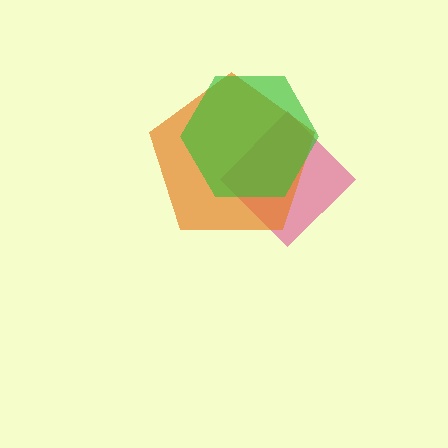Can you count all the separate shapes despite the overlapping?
Yes, there are 3 separate shapes.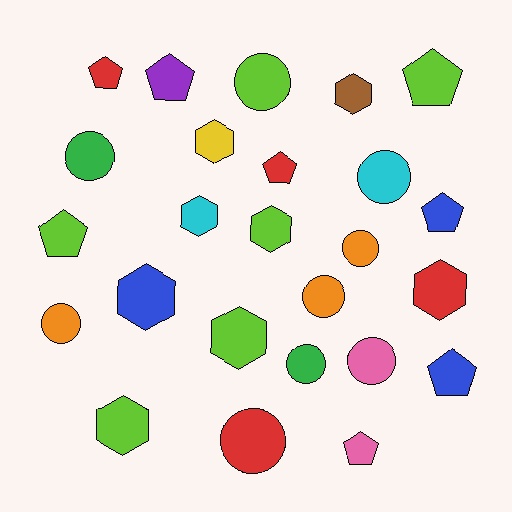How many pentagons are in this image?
There are 8 pentagons.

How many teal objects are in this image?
There are no teal objects.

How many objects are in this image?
There are 25 objects.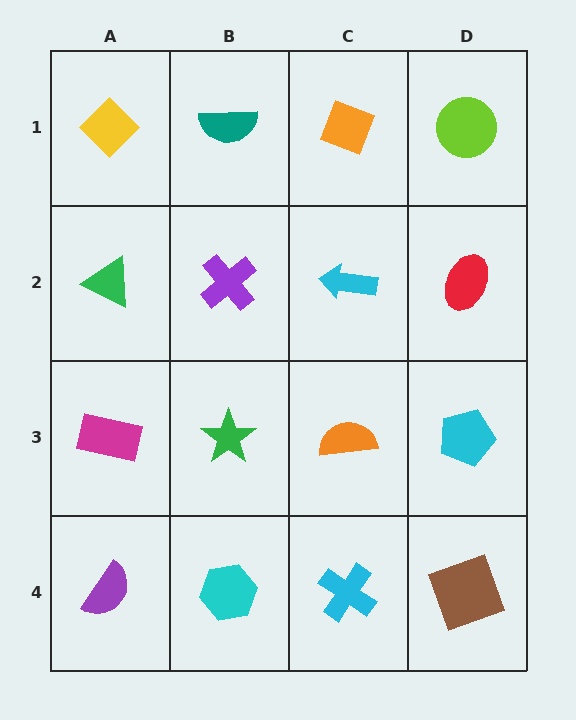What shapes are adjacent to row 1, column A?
A green triangle (row 2, column A), a teal semicircle (row 1, column B).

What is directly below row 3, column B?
A cyan hexagon.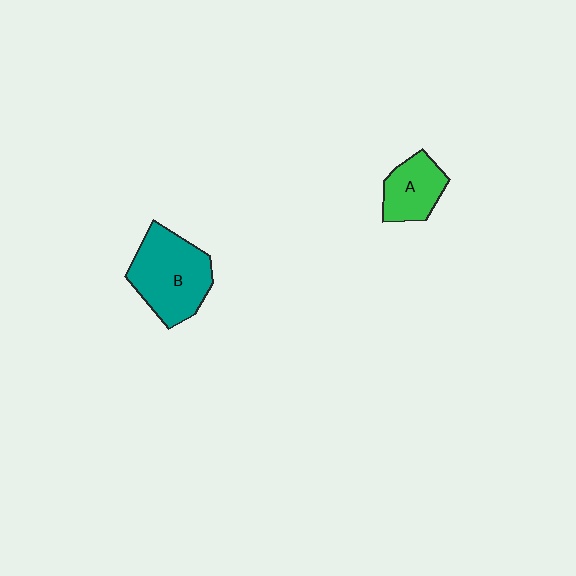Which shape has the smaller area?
Shape A (green).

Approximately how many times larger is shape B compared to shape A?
Approximately 1.7 times.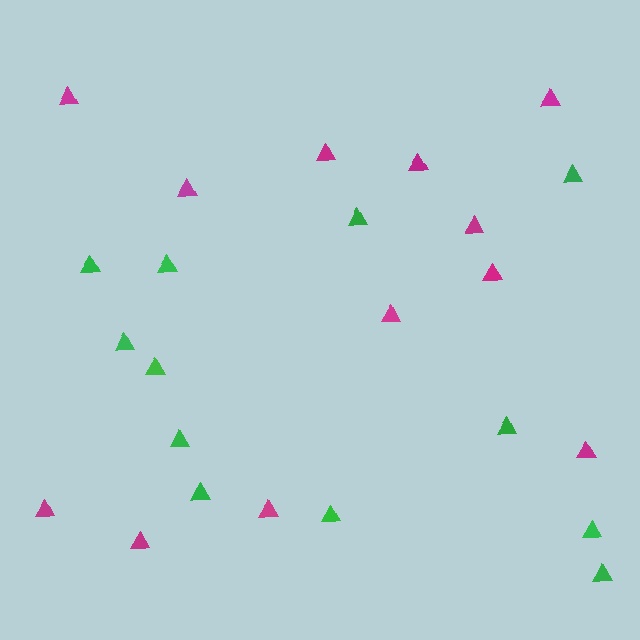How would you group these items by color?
There are 2 groups: one group of green triangles (12) and one group of magenta triangles (12).